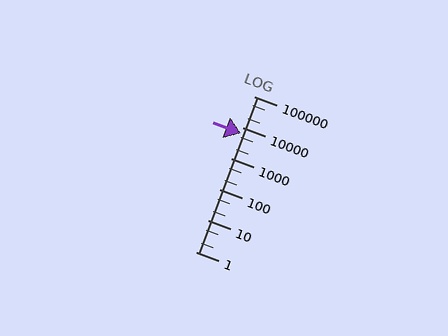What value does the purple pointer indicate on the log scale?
The pointer indicates approximately 6300.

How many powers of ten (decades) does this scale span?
The scale spans 5 decades, from 1 to 100000.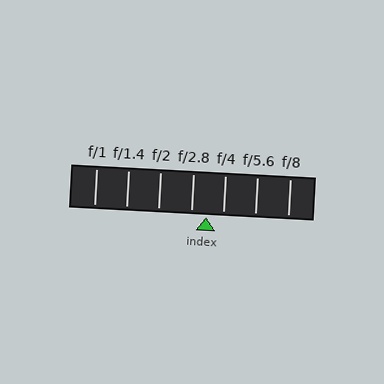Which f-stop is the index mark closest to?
The index mark is closest to f/2.8.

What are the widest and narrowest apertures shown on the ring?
The widest aperture shown is f/1 and the narrowest is f/8.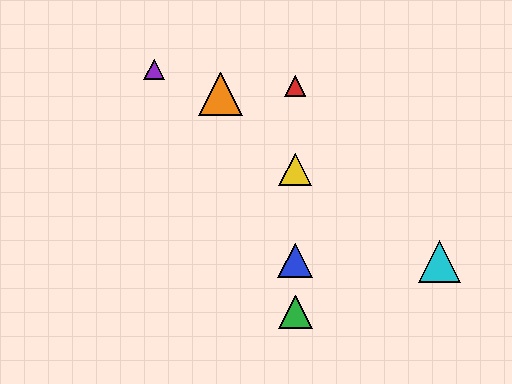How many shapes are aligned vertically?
4 shapes (the red triangle, the blue triangle, the green triangle, the yellow triangle) are aligned vertically.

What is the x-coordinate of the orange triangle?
The orange triangle is at x≈220.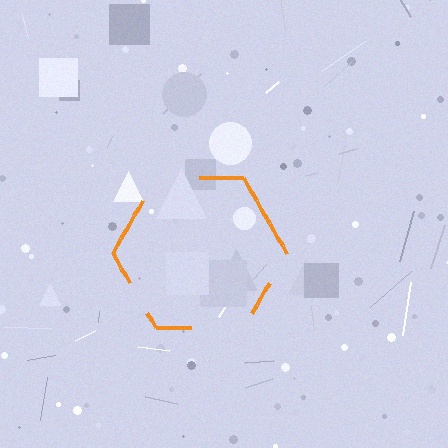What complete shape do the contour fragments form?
The contour fragments form a hexagon.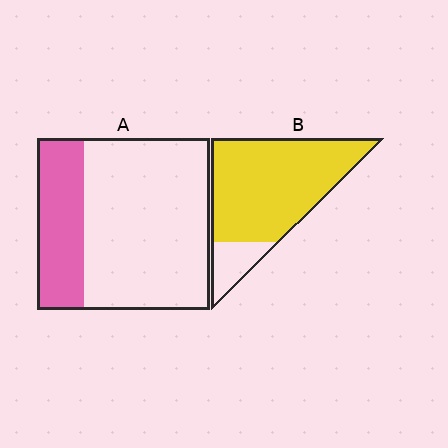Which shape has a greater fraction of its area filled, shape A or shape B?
Shape B.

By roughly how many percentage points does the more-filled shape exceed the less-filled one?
By roughly 55 percentage points (B over A).